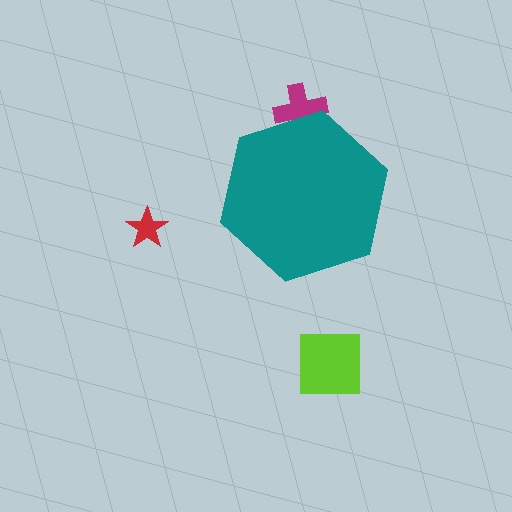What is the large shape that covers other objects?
A teal hexagon.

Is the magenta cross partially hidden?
Yes, the magenta cross is partially hidden behind the teal hexagon.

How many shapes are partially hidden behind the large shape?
1 shape is partially hidden.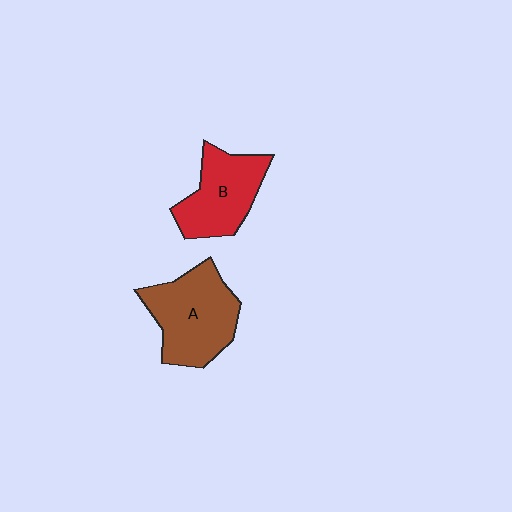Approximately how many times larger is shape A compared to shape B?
Approximately 1.2 times.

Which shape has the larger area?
Shape A (brown).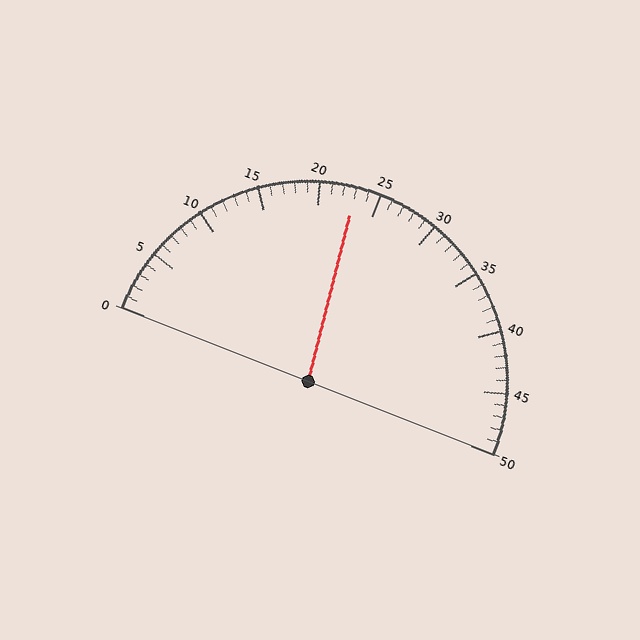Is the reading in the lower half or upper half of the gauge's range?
The reading is in the lower half of the range (0 to 50).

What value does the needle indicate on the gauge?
The needle indicates approximately 23.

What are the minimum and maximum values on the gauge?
The gauge ranges from 0 to 50.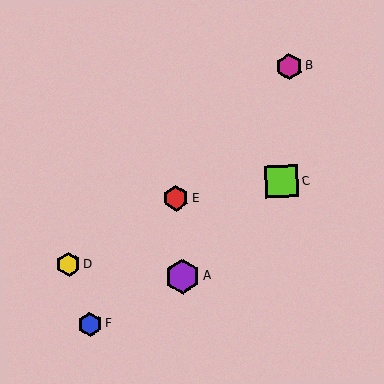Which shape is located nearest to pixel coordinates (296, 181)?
The lime square (labeled C) at (282, 181) is nearest to that location.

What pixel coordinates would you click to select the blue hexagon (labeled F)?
Click at (90, 324) to select the blue hexagon F.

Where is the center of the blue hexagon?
The center of the blue hexagon is at (90, 324).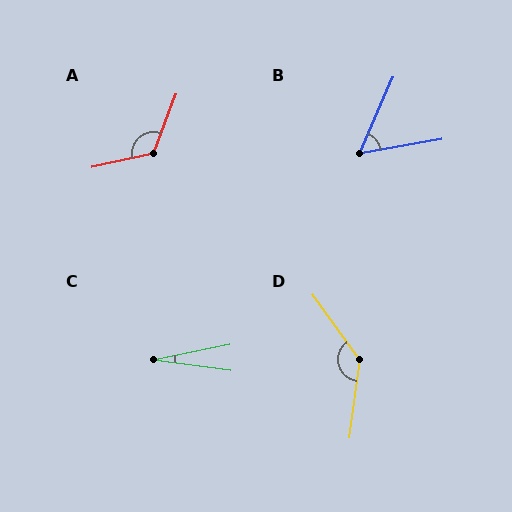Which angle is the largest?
D, at approximately 137 degrees.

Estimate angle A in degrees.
Approximately 123 degrees.